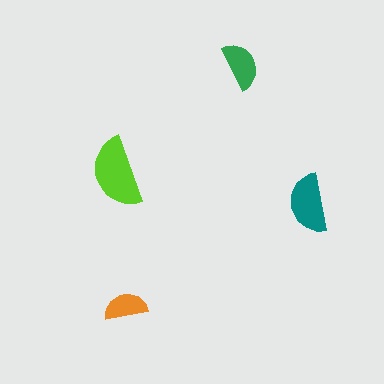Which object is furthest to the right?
The teal semicircle is rightmost.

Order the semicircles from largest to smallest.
the lime one, the teal one, the green one, the orange one.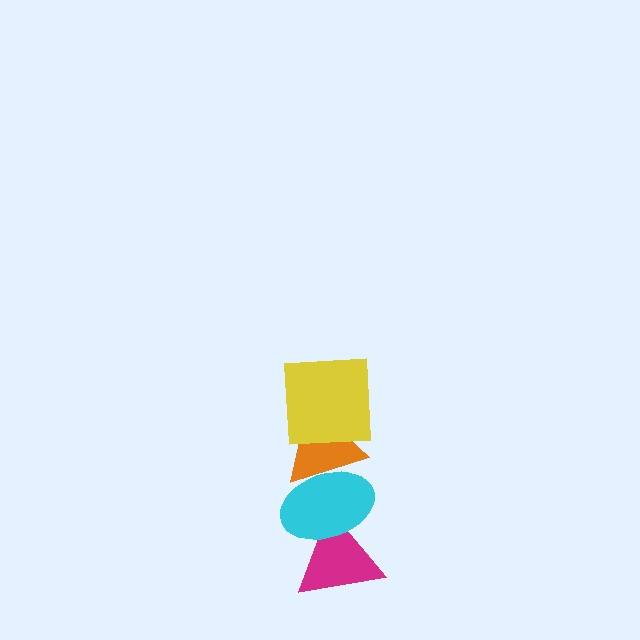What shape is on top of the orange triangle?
The yellow square is on top of the orange triangle.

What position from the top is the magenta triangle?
The magenta triangle is 4th from the top.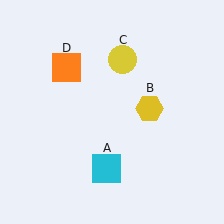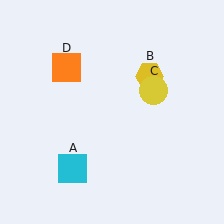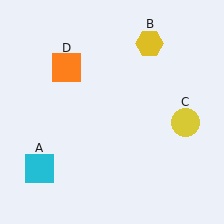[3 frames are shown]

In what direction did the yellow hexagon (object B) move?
The yellow hexagon (object B) moved up.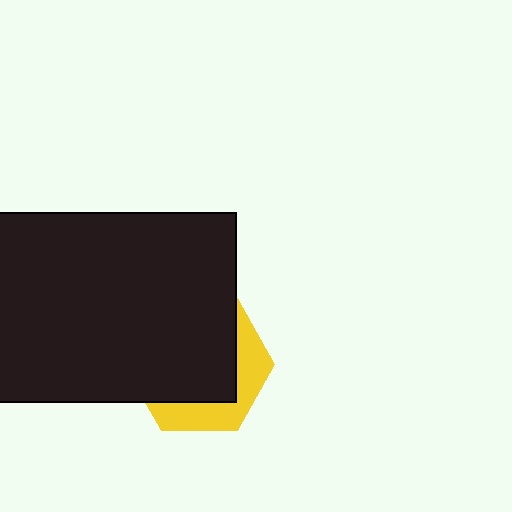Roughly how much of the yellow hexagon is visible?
A small part of it is visible (roughly 32%).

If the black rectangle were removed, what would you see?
You would see the complete yellow hexagon.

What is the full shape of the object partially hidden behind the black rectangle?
The partially hidden object is a yellow hexagon.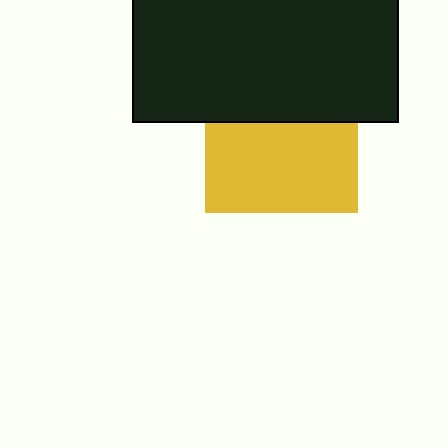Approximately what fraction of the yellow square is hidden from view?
Roughly 42% of the yellow square is hidden behind the black rectangle.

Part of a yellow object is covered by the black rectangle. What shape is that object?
It is a square.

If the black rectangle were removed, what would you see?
You would see the complete yellow square.